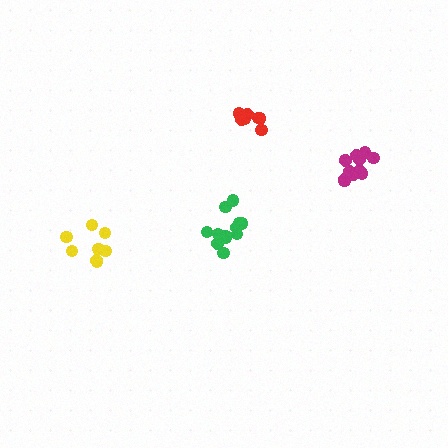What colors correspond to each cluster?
The clusters are colored: green, red, yellow, magenta.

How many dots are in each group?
Group 1: 12 dots, Group 2: 7 dots, Group 3: 8 dots, Group 4: 12 dots (39 total).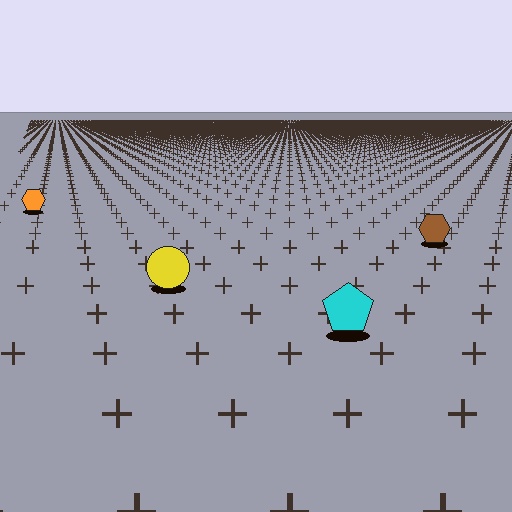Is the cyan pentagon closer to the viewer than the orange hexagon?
Yes. The cyan pentagon is closer — you can tell from the texture gradient: the ground texture is coarser near it.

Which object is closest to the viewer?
The cyan pentagon is closest. The texture marks near it are larger and more spread out.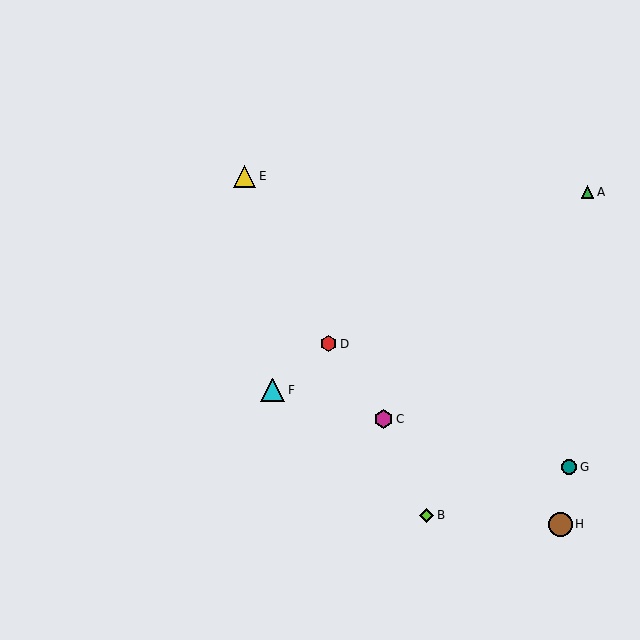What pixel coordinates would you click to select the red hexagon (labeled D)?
Click at (329, 344) to select the red hexagon D.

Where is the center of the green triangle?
The center of the green triangle is at (588, 192).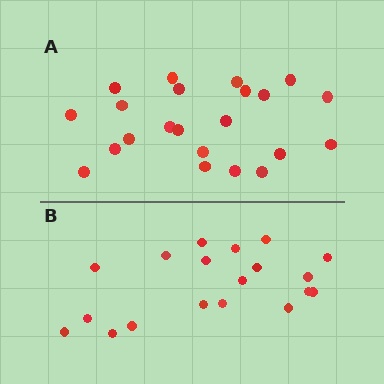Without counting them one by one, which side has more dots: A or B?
Region A (the top region) has more dots.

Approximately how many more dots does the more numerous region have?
Region A has just a few more — roughly 2 or 3 more dots than region B.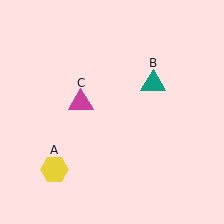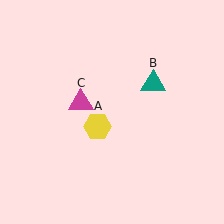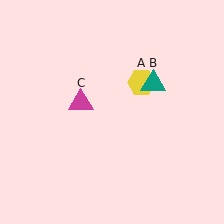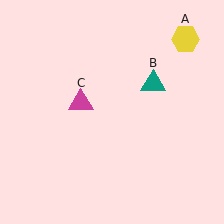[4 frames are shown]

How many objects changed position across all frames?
1 object changed position: yellow hexagon (object A).